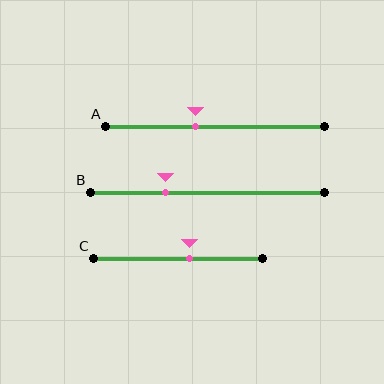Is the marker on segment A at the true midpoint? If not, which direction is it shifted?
No, the marker on segment A is shifted to the left by about 9% of the segment length.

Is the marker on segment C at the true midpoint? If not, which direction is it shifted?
No, the marker on segment C is shifted to the right by about 7% of the segment length.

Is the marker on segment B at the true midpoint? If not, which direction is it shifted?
No, the marker on segment B is shifted to the left by about 18% of the segment length.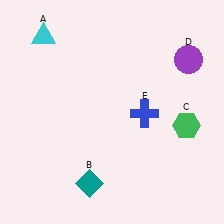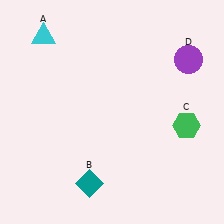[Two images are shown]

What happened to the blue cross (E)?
The blue cross (E) was removed in Image 2. It was in the bottom-right area of Image 1.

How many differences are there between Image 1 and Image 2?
There is 1 difference between the two images.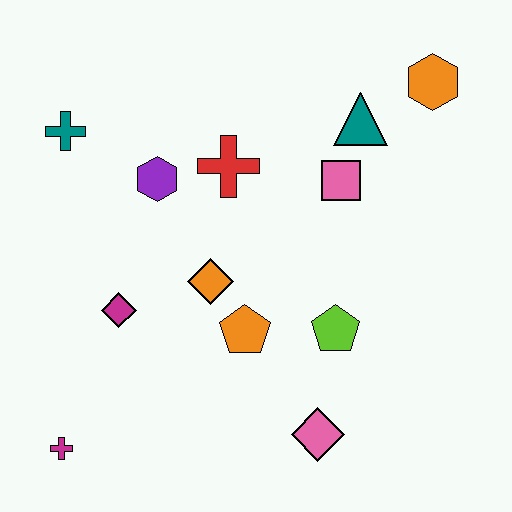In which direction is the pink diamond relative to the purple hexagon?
The pink diamond is below the purple hexagon.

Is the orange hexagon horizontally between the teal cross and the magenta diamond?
No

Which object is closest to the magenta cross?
The magenta diamond is closest to the magenta cross.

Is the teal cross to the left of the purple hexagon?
Yes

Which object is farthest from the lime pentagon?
The teal cross is farthest from the lime pentagon.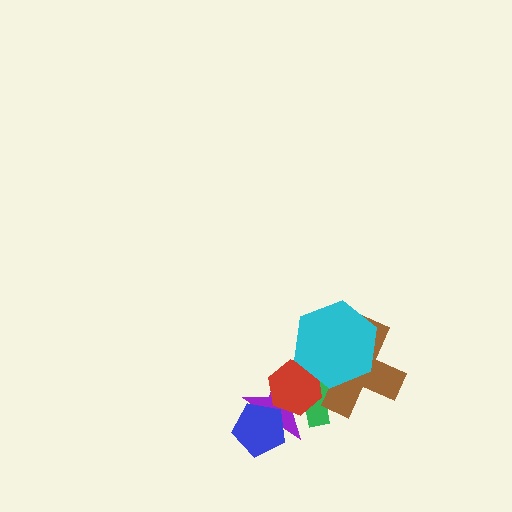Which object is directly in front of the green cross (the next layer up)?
The purple star is directly in front of the green cross.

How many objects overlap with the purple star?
3 objects overlap with the purple star.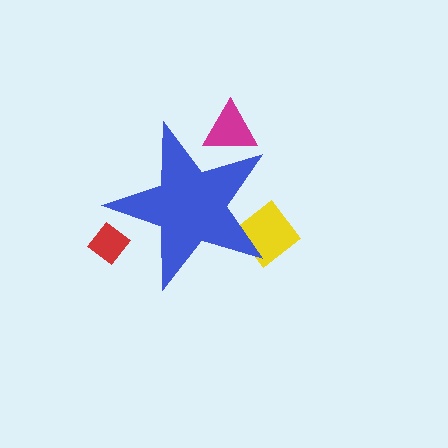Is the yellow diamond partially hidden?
Yes, the yellow diamond is partially hidden behind the blue star.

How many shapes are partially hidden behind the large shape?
3 shapes are partially hidden.